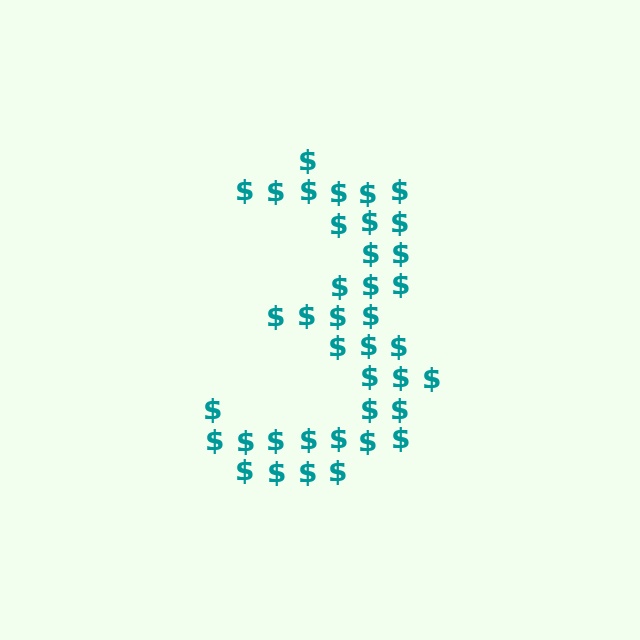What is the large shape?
The large shape is the digit 3.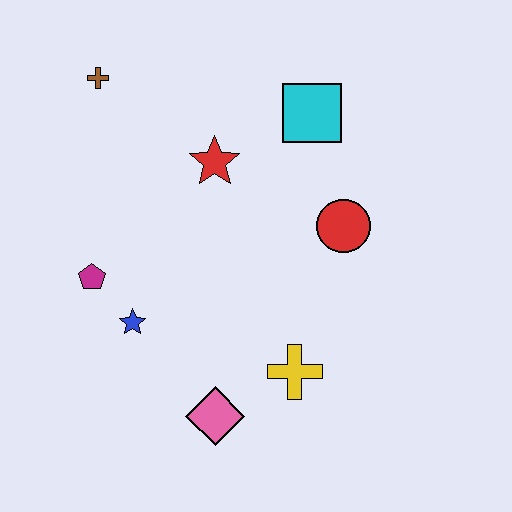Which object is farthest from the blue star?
The cyan square is farthest from the blue star.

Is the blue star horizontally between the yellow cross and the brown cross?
Yes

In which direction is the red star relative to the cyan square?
The red star is to the left of the cyan square.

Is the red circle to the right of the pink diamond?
Yes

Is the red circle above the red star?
No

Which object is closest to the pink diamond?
The yellow cross is closest to the pink diamond.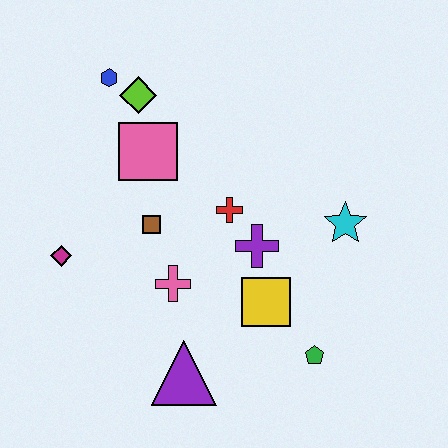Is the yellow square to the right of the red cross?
Yes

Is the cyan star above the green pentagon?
Yes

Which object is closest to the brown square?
The pink cross is closest to the brown square.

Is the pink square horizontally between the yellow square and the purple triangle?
No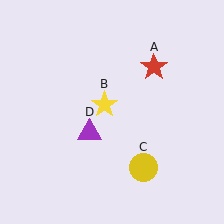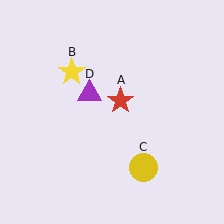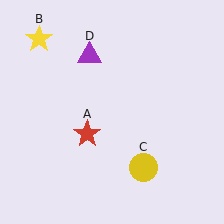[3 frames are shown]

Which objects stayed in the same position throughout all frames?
Yellow circle (object C) remained stationary.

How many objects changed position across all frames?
3 objects changed position: red star (object A), yellow star (object B), purple triangle (object D).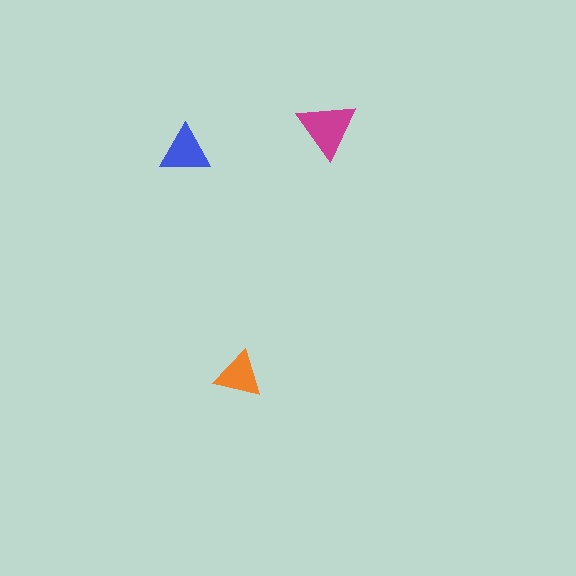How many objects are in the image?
There are 3 objects in the image.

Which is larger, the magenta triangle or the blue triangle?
The magenta one.